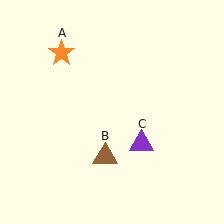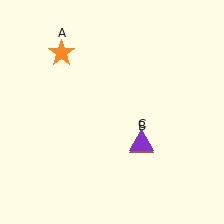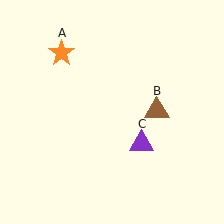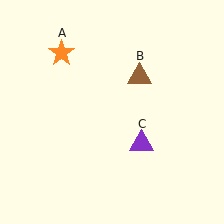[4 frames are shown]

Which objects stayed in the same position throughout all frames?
Orange star (object A) and purple triangle (object C) remained stationary.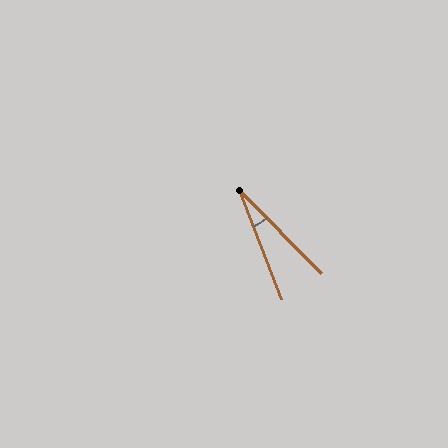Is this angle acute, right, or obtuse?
It is acute.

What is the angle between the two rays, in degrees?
Approximately 24 degrees.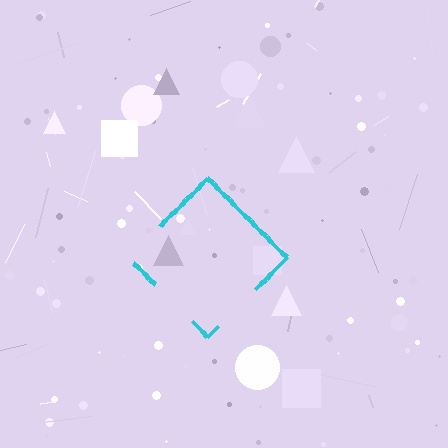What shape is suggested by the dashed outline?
The dashed outline suggests a diamond.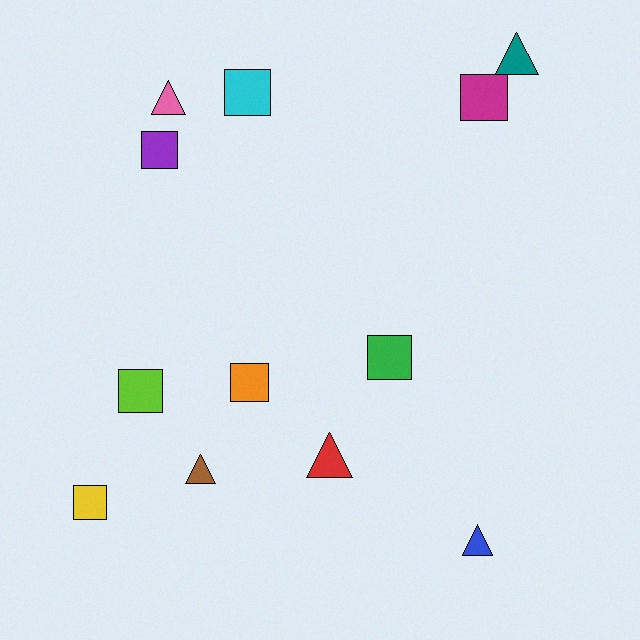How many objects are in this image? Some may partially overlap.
There are 12 objects.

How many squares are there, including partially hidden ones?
There are 7 squares.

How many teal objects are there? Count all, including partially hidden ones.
There is 1 teal object.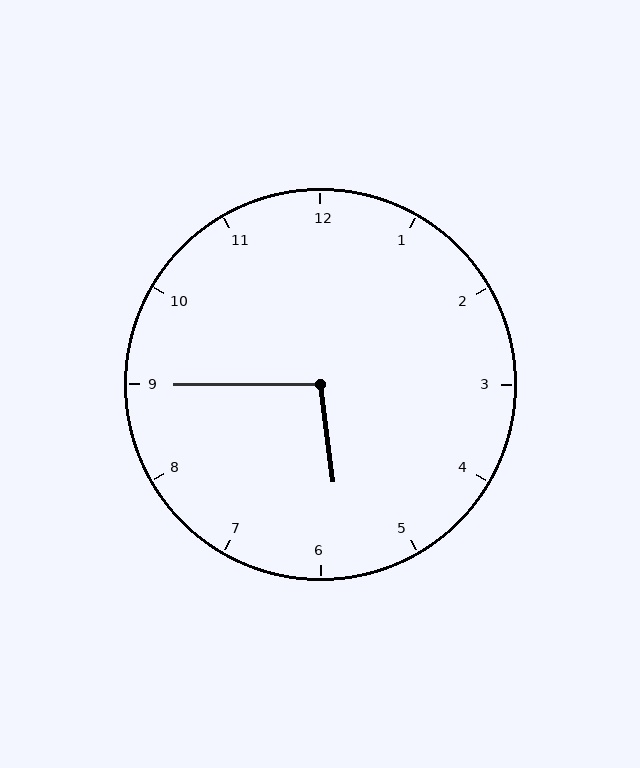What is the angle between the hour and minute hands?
Approximately 98 degrees.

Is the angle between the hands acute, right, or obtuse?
It is obtuse.